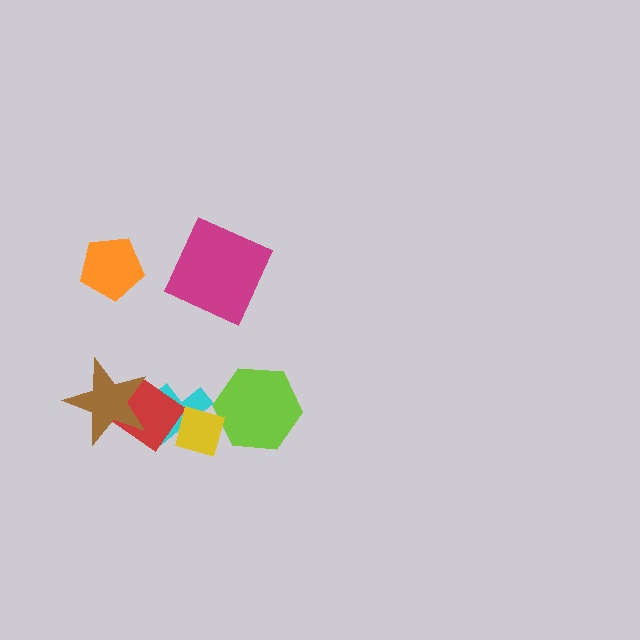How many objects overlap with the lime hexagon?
1 object overlaps with the lime hexagon.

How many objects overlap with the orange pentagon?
0 objects overlap with the orange pentagon.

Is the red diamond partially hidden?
Yes, it is partially covered by another shape.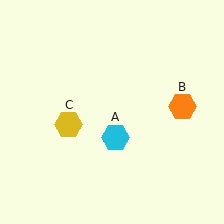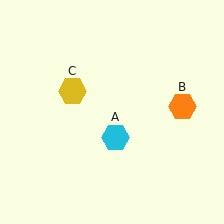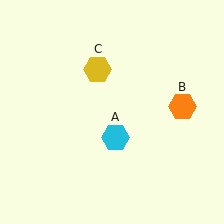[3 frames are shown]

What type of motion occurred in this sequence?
The yellow hexagon (object C) rotated clockwise around the center of the scene.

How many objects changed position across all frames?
1 object changed position: yellow hexagon (object C).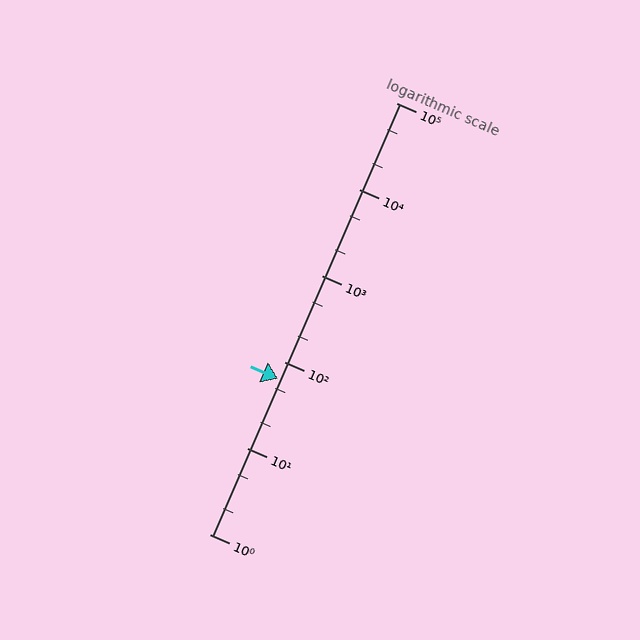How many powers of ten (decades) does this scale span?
The scale spans 5 decades, from 1 to 100000.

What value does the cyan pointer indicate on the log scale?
The pointer indicates approximately 63.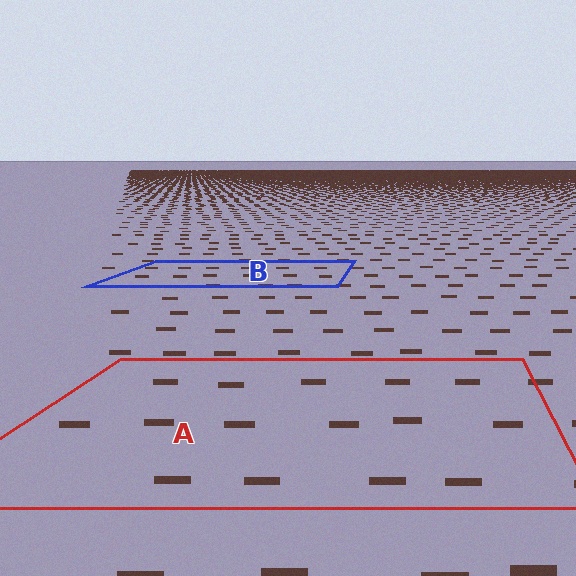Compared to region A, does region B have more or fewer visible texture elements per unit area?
Region B has more texture elements per unit area — they are packed more densely because it is farther away.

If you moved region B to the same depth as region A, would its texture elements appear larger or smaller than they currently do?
They would appear larger. At a closer depth, the same texture elements are projected at a bigger on-screen size.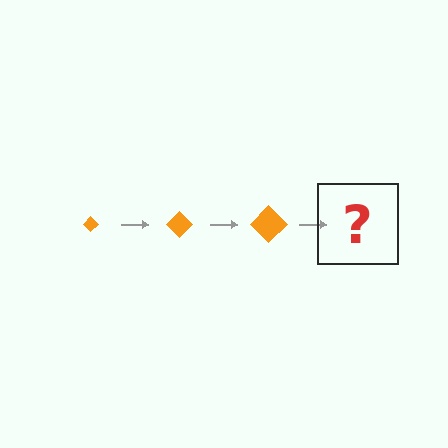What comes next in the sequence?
The next element should be an orange diamond, larger than the previous one.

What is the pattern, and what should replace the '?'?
The pattern is that the diamond gets progressively larger each step. The '?' should be an orange diamond, larger than the previous one.